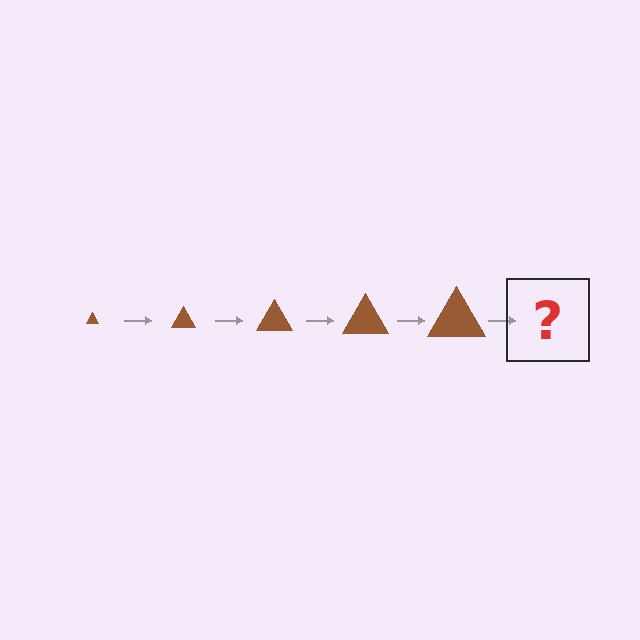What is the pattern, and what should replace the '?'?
The pattern is that the triangle gets progressively larger each step. The '?' should be a brown triangle, larger than the previous one.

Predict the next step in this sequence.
The next step is a brown triangle, larger than the previous one.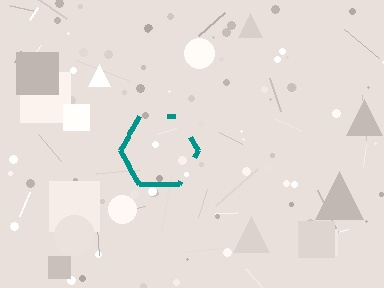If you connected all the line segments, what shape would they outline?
They would outline a hexagon.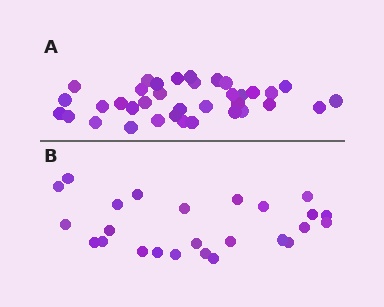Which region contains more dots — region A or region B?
Region A (the top region) has more dots.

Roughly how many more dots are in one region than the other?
Region A has roughly 12 or so more dots than region B.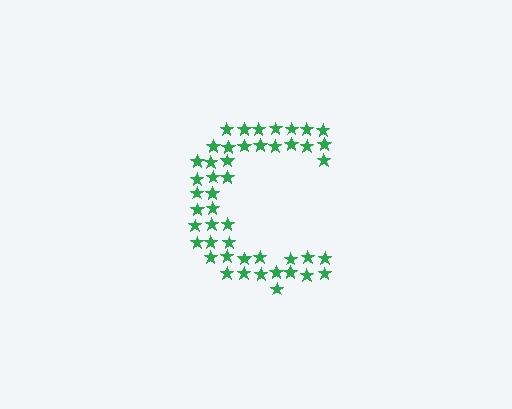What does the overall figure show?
The overall figure shows the letter C.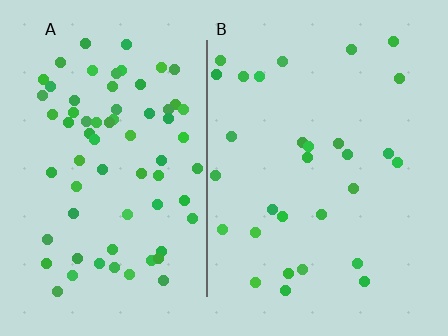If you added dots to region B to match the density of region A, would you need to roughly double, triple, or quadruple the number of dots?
Approximately double.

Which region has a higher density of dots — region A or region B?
A (the left).